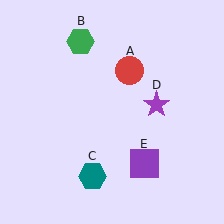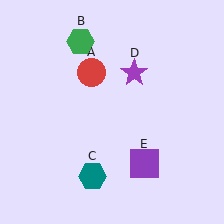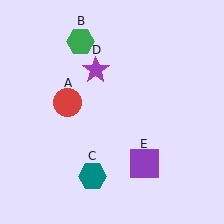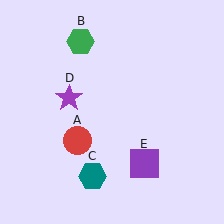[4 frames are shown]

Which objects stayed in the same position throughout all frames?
Green hexagon (object B) and teal hexagon (object C) and purple square (object E) remained stationary.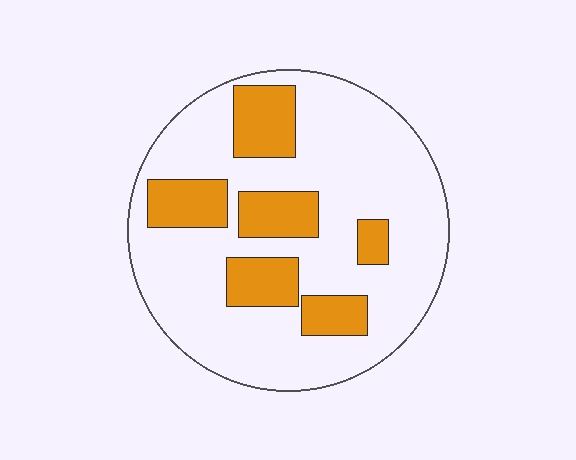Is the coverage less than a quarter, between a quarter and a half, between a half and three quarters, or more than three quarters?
Less than a quarter.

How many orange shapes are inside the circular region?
6.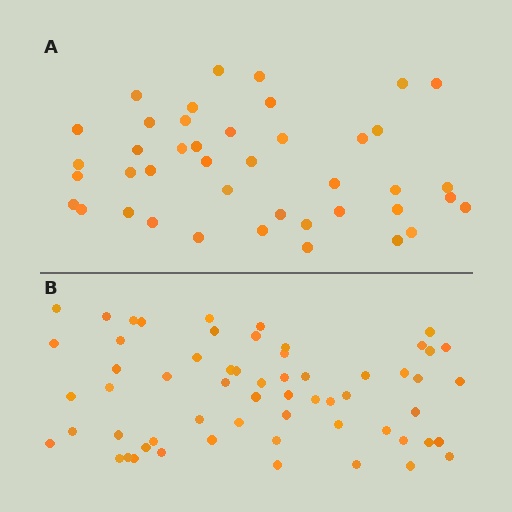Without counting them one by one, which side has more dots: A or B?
Region B (the bottom region) has more dots.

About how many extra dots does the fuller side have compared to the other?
Region B has approximately 20 more dots than region A.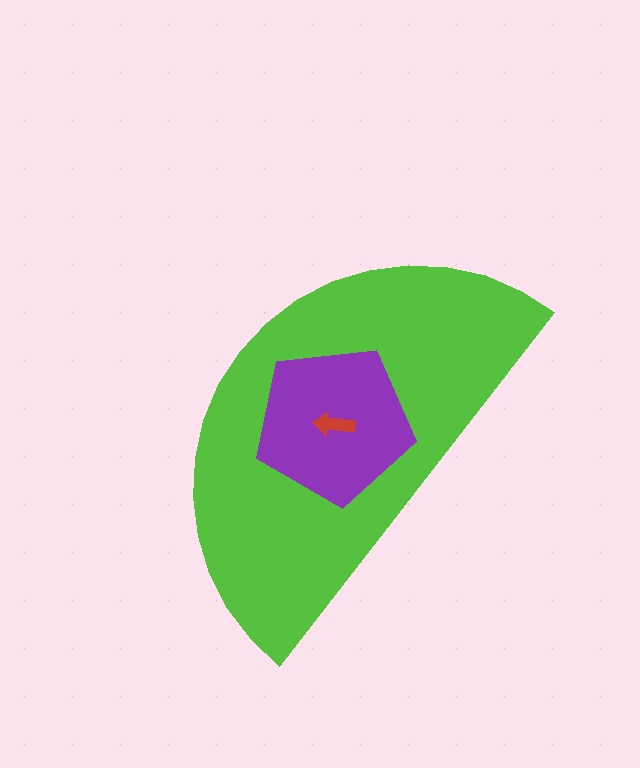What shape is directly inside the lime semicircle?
The purple pentagon.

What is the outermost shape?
The lime semicircle.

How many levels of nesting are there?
3.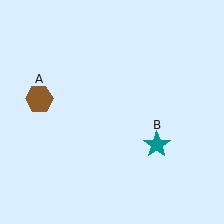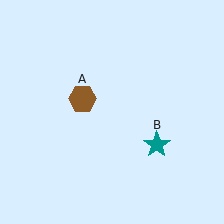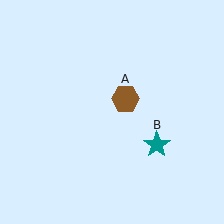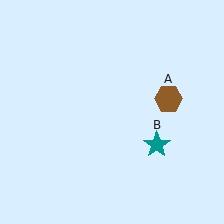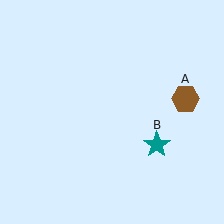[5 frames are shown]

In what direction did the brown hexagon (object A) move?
The brown hexagon (object A) moved right.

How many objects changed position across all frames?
1 object changed position: brown hexagon (object A).